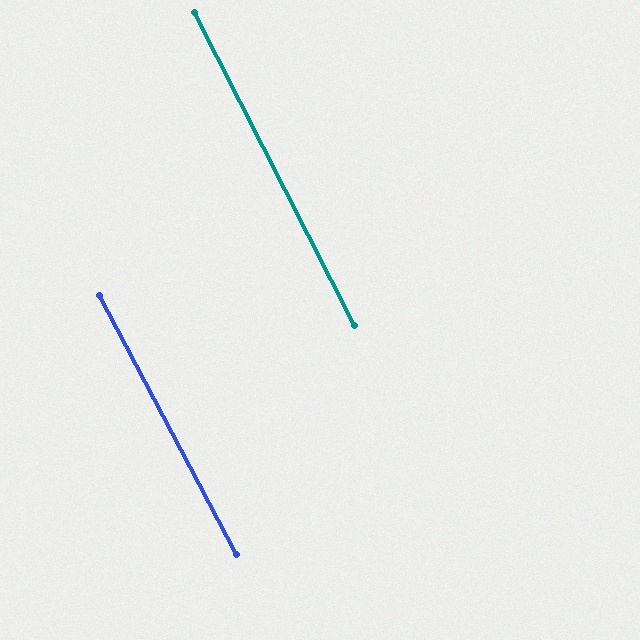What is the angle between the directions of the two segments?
Approximately 1 degree.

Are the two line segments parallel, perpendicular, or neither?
Parallel — their directions differ by only 0.7°.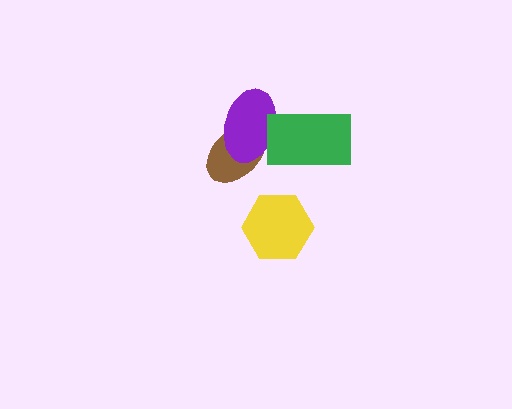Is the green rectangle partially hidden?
No, no other shape covers it.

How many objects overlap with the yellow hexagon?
0 objects overlap with the yellow hexagon.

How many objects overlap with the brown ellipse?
1 object overlaps with the brown ellipse.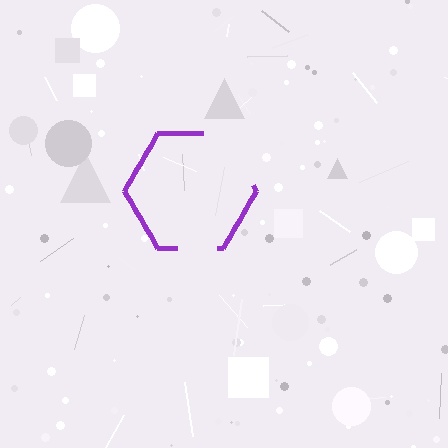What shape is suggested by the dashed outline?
The dashed outline suggests a hexagon.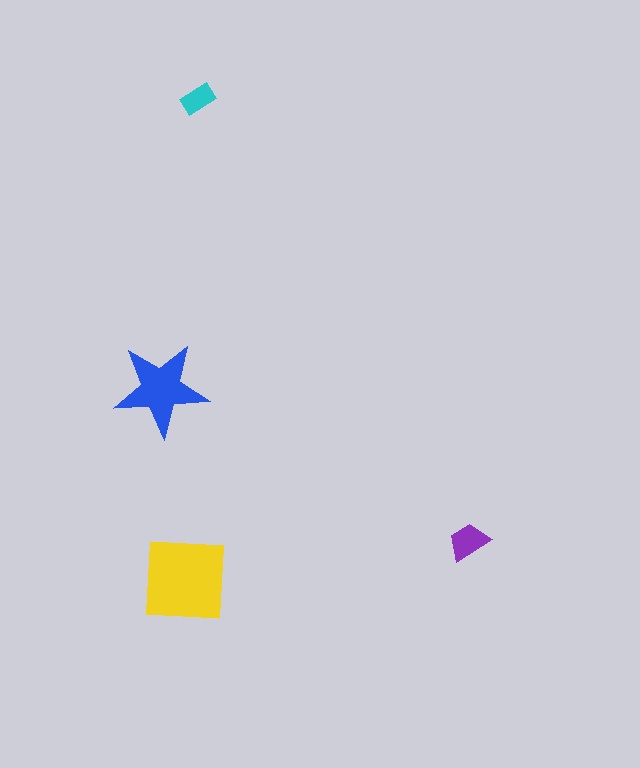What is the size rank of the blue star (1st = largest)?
2nd.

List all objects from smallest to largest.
The cyan rectangle, the purple trapezoid, the blue star, the yellow square.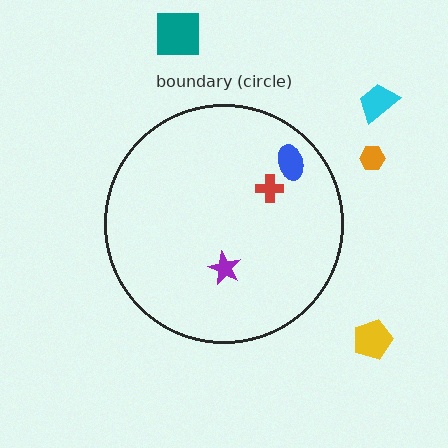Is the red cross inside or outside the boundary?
Inside.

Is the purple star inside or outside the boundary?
Inside.